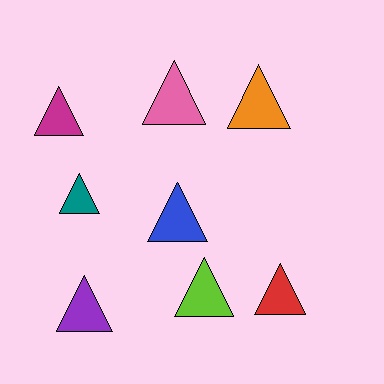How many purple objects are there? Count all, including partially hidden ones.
There is 1 purple object.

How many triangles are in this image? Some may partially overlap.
There are 8 triangles.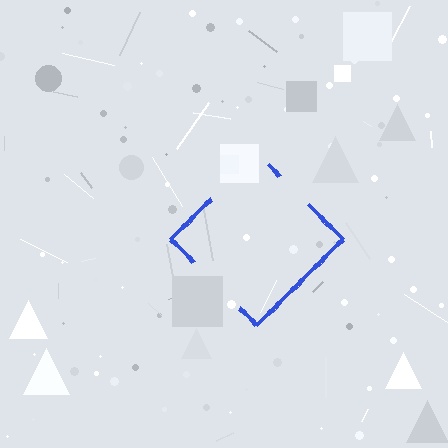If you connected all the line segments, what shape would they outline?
They would outline a diamond.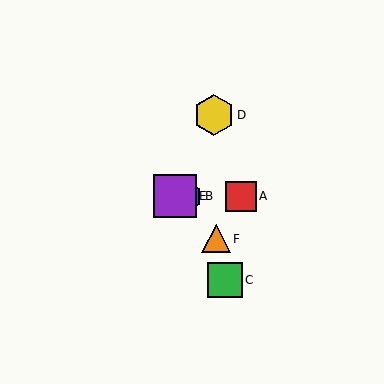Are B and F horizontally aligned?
No, B is at y≈196 and F is at y≈239.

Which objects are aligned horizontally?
Objects A, B, E are aligned horizontally.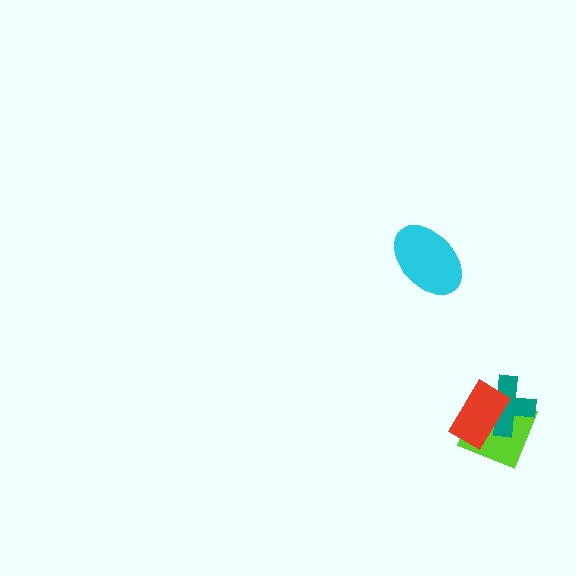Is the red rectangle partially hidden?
No, no other shape covers it.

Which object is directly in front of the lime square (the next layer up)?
The teal cross is directly in front of the lime square.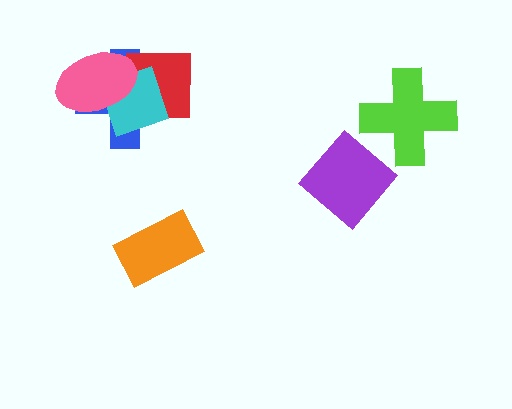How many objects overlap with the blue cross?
3 objects overlap with the blue cross.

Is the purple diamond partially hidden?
No, no other shape covers it.